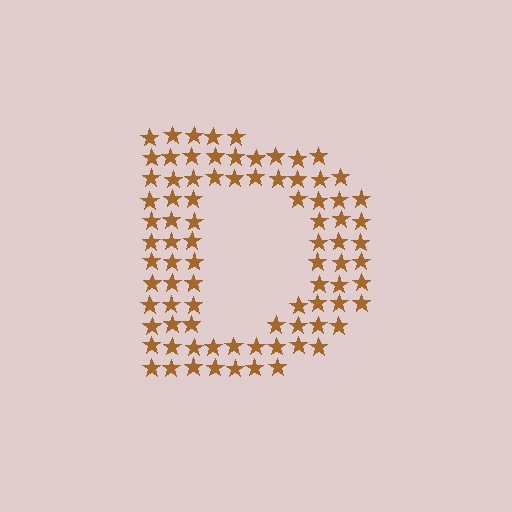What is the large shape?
The large shape is the letter D.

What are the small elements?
The small elements are stars.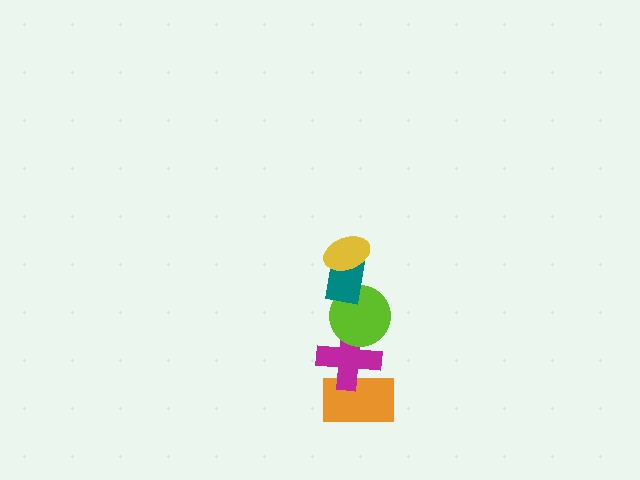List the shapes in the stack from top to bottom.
From top to bottom: the yellow ellipse, the teal rectangle, the lime circle, the magenta cross, the orange rectangle.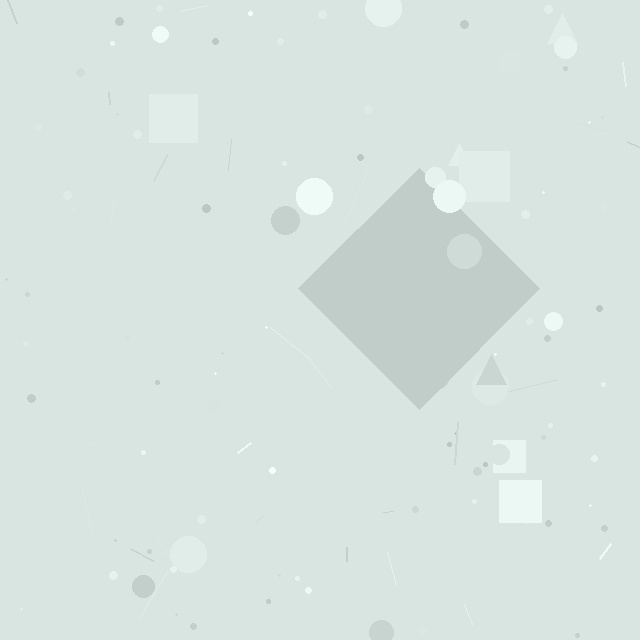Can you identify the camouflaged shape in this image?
The camouflaged shape is a diamond.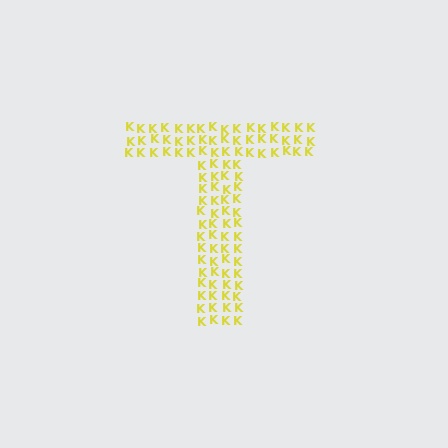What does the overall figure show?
The overall figure shows the letter T.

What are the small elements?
The small elements are letter K's.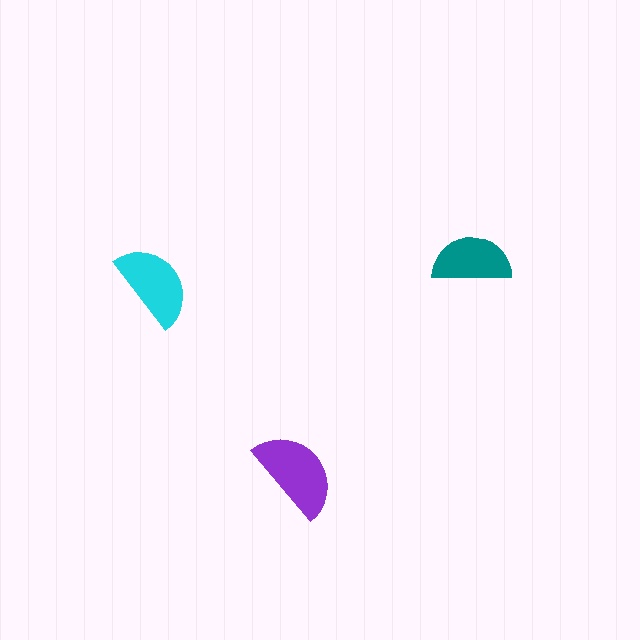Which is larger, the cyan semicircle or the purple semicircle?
The purple one.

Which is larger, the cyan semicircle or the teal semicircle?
The cyan one.